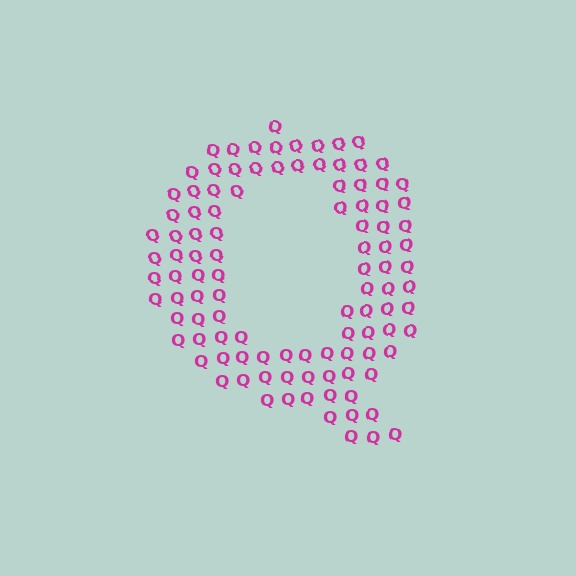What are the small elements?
The small elements are letter Q's.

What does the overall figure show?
The overall figure shows the letter Q.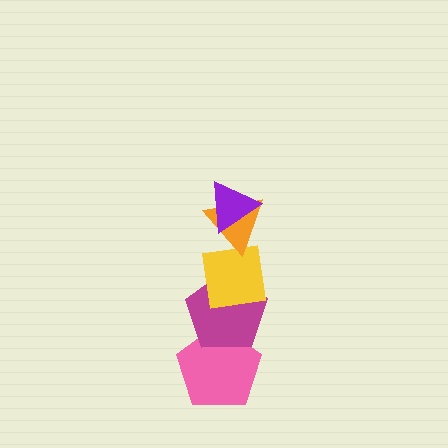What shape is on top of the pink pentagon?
The magenta pentagon is on top of the pink pentagon.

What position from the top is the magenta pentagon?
The magenta pentagon is 4th from the top.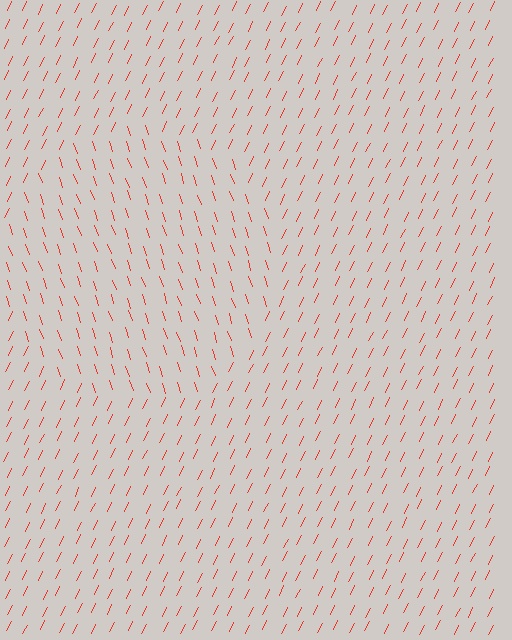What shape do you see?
I see a circle.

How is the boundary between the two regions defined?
The boundary is defined purely by a change in line orientation (approximately 45 degrees difference). All lines are the same color and thickness.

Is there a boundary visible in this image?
Yes, there is a texture boundary formed by a change in line orientation.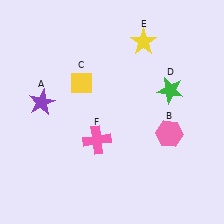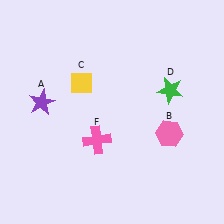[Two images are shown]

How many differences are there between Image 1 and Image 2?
There is 1 difference between the two images.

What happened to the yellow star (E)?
The yellow star (E) was removed in Image 2. It was in the top-right area of Image 1.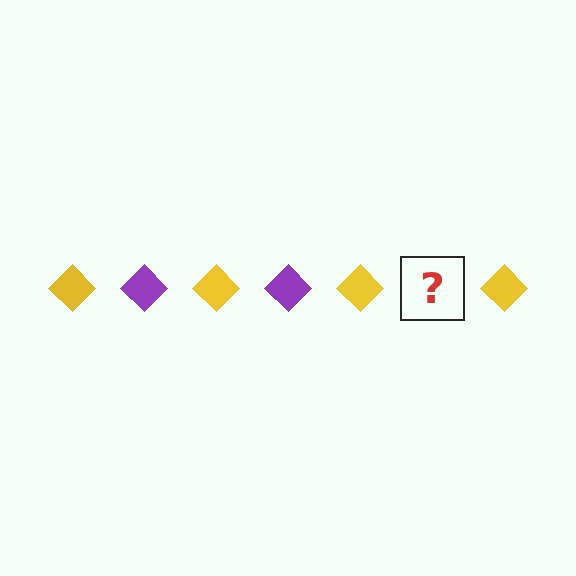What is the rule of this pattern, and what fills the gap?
The rule is that the pattern cycles through yellow, purple diamonds. The gap should be filled with a purple diamond.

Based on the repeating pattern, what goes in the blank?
The blank should be a purple diamond.